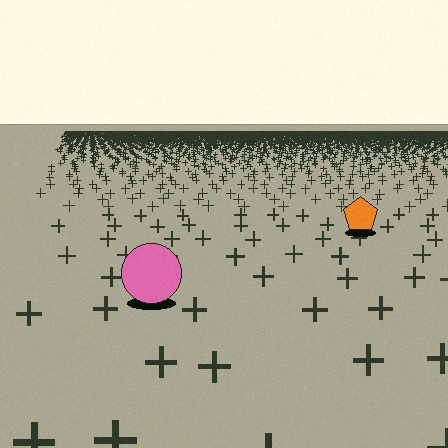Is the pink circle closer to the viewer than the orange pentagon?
Yes. The pink circle is closer — you can tell from the texture gradient: the ground texture is coarser near it.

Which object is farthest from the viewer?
The orange pentagon is farthest from the viewer. It appears smaller and the ground texture around it is denser.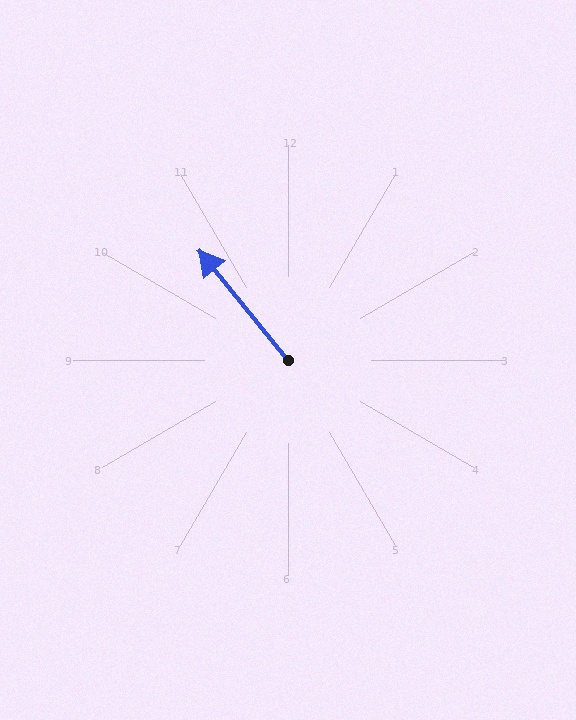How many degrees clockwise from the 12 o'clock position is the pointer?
Approximately 321 degrees.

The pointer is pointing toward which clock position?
Roughly 11 o'clock.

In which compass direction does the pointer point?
Northwest.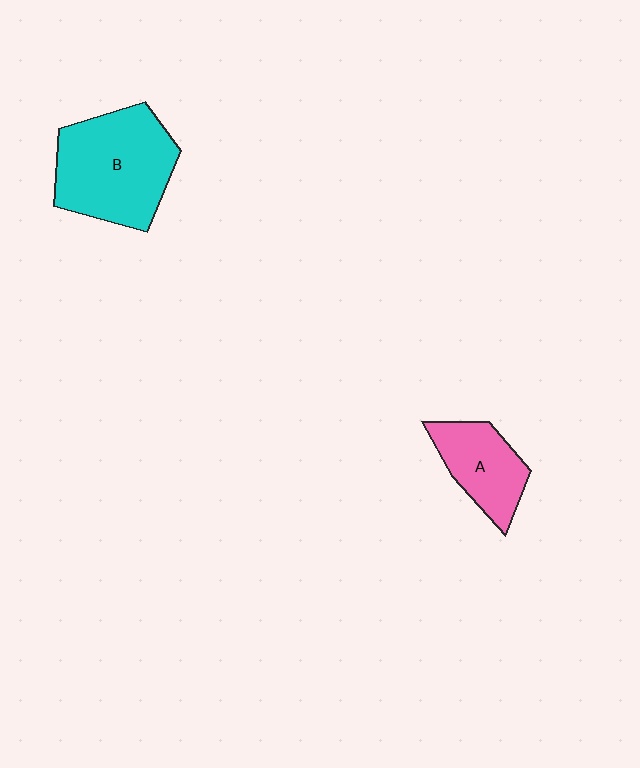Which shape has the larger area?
Shape B (cyan).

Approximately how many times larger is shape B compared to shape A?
Approximately 1.8 times.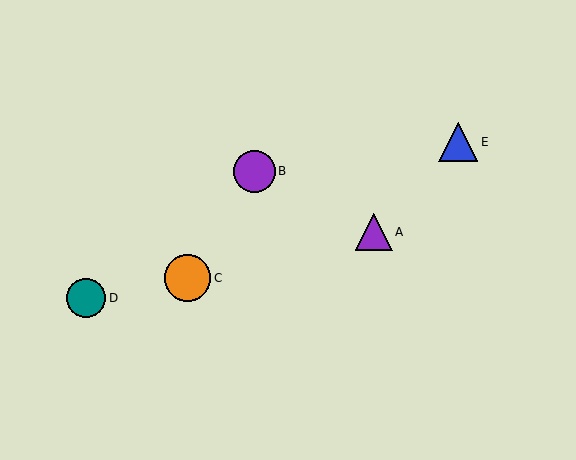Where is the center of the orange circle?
The center of the orange circle is at (188, 278).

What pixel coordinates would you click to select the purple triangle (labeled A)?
Click at (374, 232) to select the purple triangle A.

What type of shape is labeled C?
Shape C is an orange circle.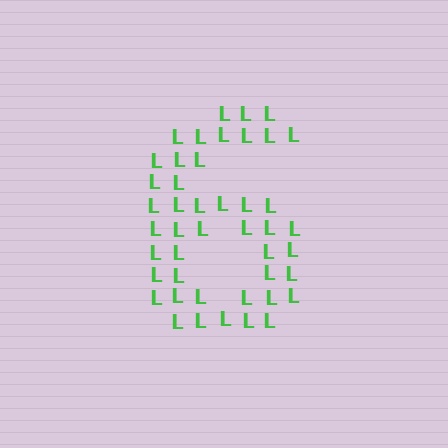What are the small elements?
The small elements are letter L's.